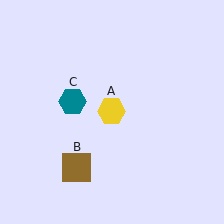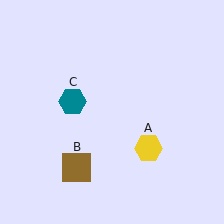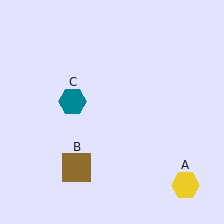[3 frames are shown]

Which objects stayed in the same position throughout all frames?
Brown square (object B) and teal hexagon (object C) remained stationary.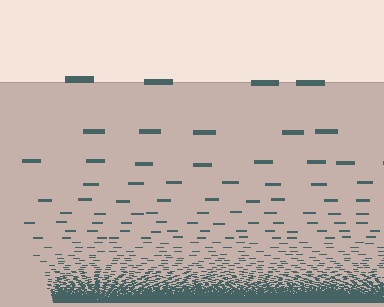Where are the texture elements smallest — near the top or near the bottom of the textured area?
Near the bottom.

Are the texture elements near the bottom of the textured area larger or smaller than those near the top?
Smaller. The gradient is inverted — elements near the bottom are smaller and denser.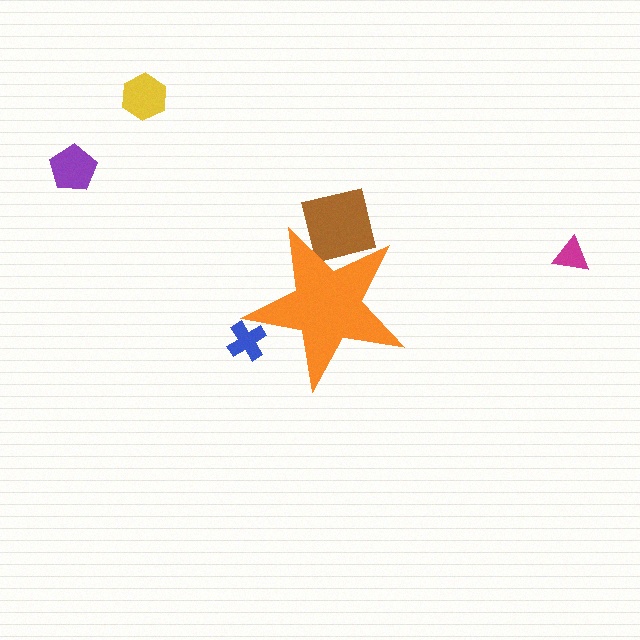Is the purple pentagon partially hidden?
No, the purple pentagon is fully visible.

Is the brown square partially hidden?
Yes, the brown square is partially hidden behind the orange star.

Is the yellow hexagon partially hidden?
No, the yellow hexagon is fully visible.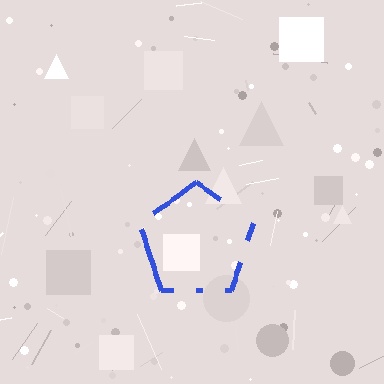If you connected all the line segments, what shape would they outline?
They would outline a pentagon.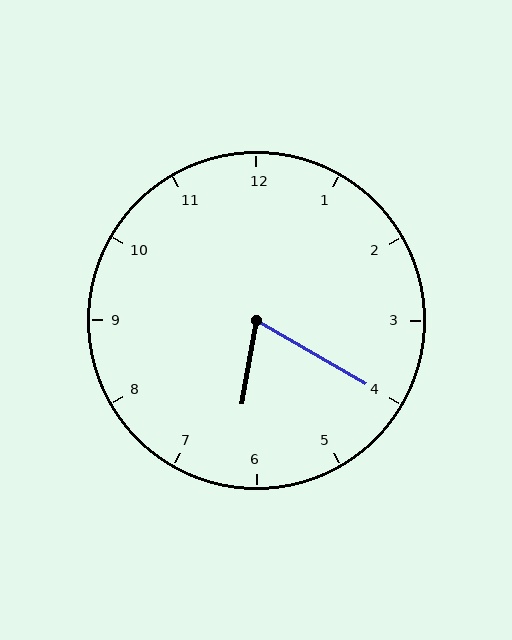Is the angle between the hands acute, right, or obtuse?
It is acute.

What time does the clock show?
6:20.